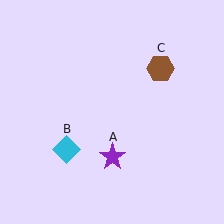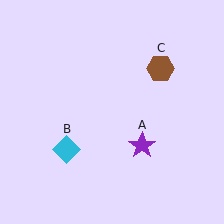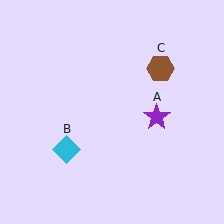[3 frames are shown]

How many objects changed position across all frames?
1 object changed position: purple star (object A).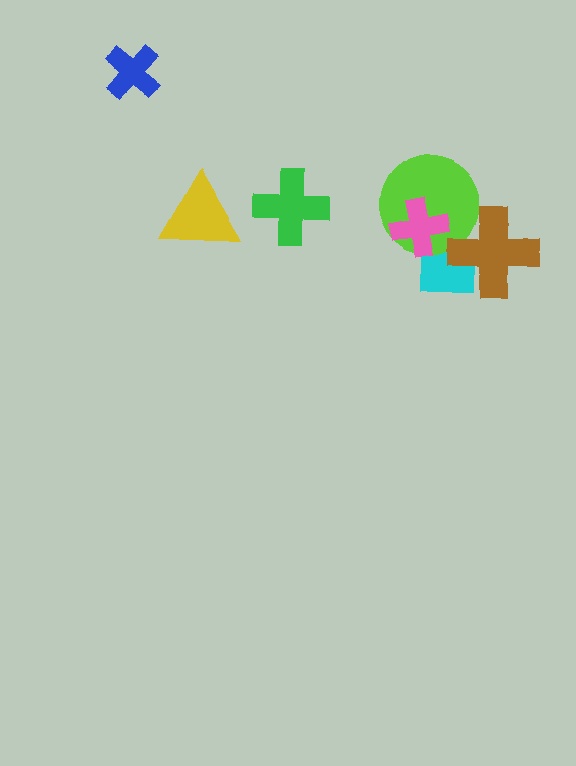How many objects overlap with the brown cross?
2 objects overlap with the brown cross.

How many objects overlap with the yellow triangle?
0 objects overlap with the yellow triangle.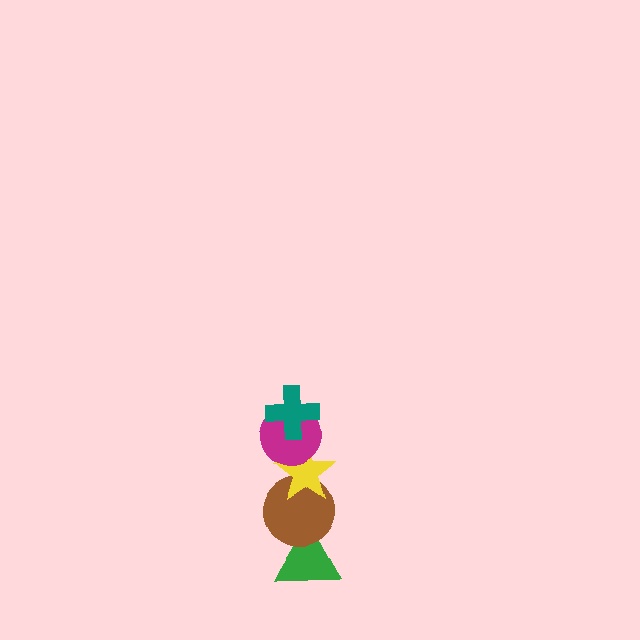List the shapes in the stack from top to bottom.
From top to bottom: the teal cross, the magenta circle, the yellow star, the brown circle, the green triangle.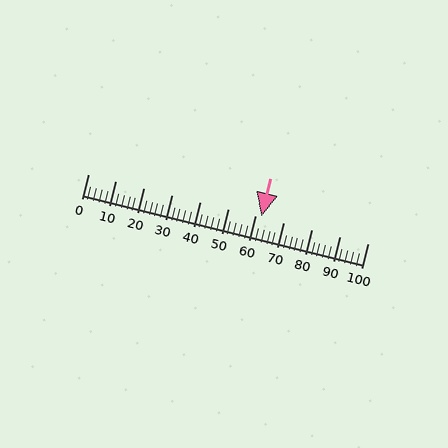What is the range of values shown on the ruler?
The ruler shows values from 0 to 100.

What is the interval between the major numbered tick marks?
The major tick marks are spaced 10 units apart.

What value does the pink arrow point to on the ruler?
The pink arrow points to approximately 62.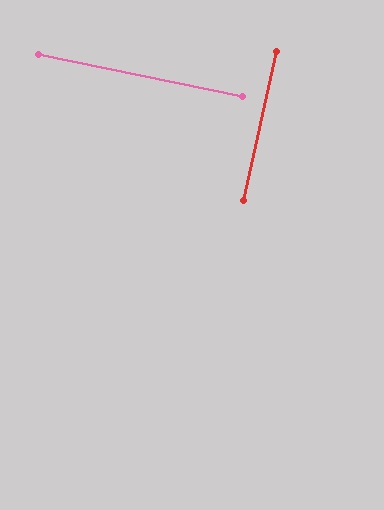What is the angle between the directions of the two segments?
Approximately 89 degrees.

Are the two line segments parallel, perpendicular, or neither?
Perpendicular — they meet at approximately 89°.